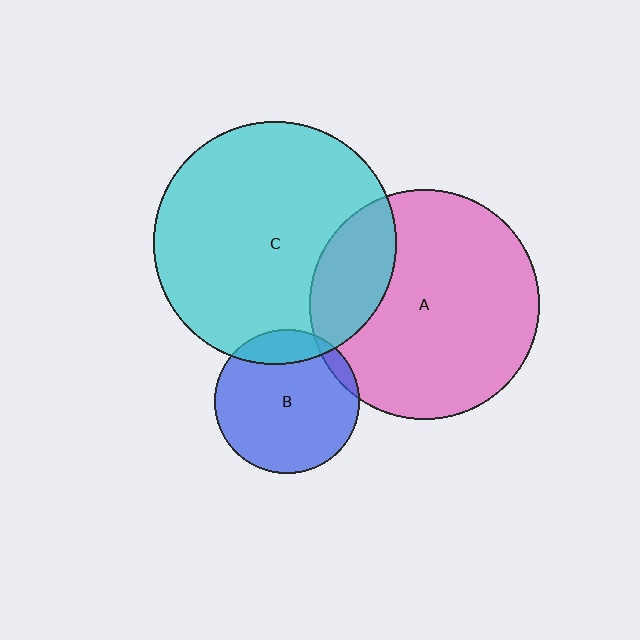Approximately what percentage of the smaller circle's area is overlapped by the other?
Approximately 20%.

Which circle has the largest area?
Circle C (cyan).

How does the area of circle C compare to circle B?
Approximately 2.8 times.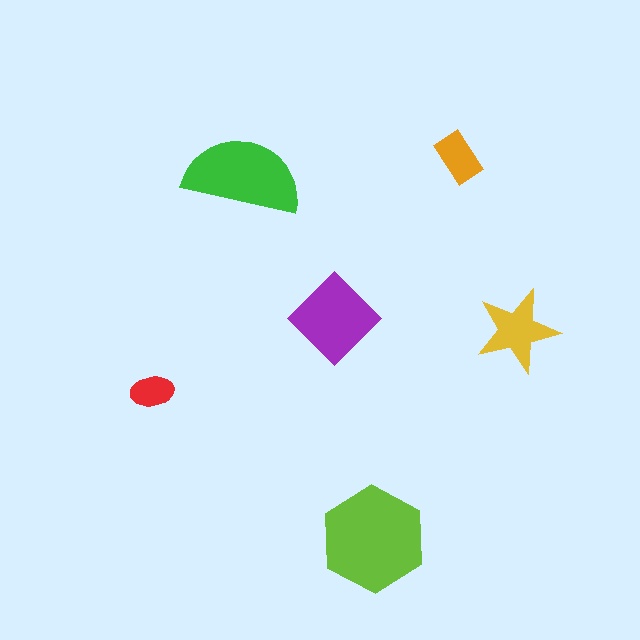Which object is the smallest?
The red ellipse.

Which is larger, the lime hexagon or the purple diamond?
The lime hexagon.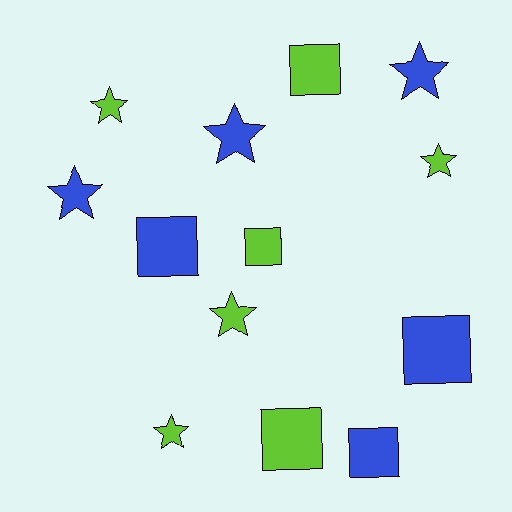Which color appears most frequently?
Lime, with 7 objects.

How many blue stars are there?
There are 3 blue stars.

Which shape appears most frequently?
Star, with 7 objects.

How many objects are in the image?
There are 13 objects.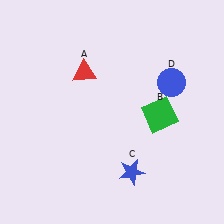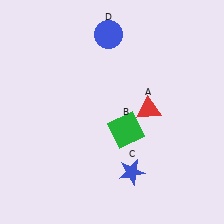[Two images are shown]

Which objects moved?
The objects that moved are: the red triangle (A), the green square (B), the blue circle (D).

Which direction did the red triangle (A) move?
The red triangle (A) moved right.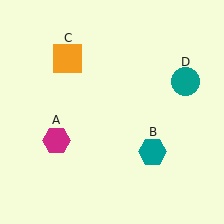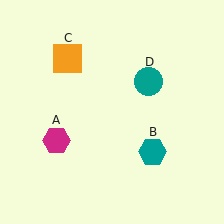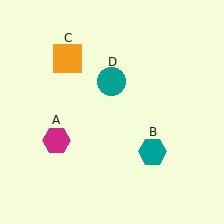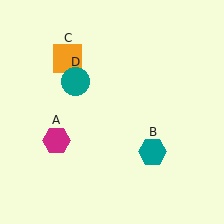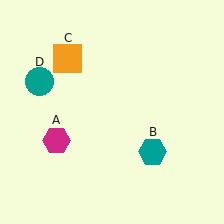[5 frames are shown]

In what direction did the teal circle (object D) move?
The teal circle (object D) moved left.